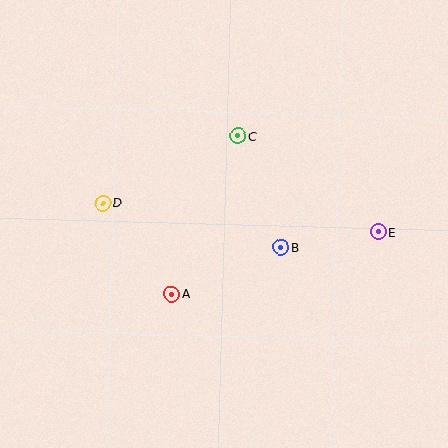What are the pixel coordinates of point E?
Point E is at (378, 232).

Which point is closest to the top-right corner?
Point E is closest to the top-right corner.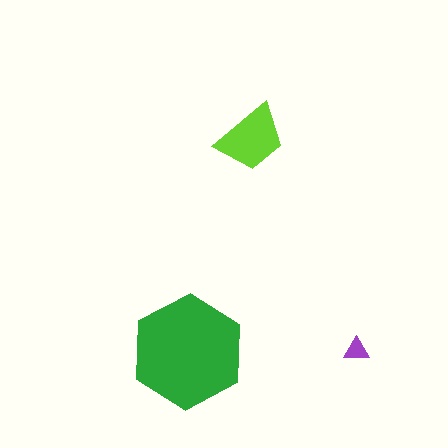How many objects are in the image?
There are 3 objects in the image.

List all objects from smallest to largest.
The purple triangle, the lime trapezoid, the green hexagon.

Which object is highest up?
The lime trapezoid is topmost.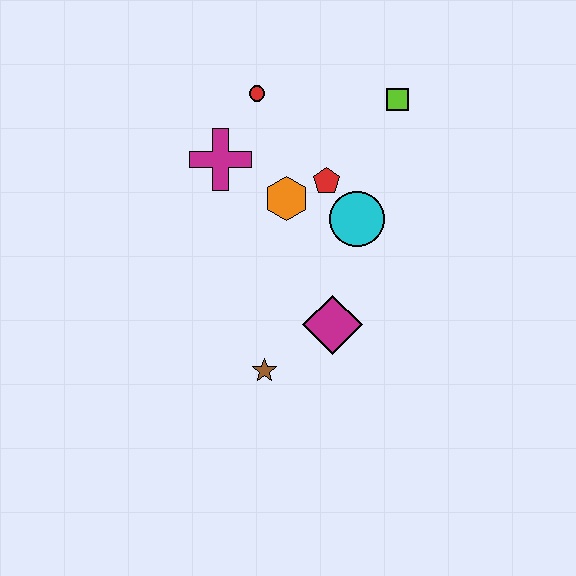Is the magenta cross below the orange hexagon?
No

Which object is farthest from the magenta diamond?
The red circle is farthest from the magenta diamond.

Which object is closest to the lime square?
The red pentagon is closest to the lime square.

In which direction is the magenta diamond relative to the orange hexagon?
The magenta diamond is below the orange hexagon.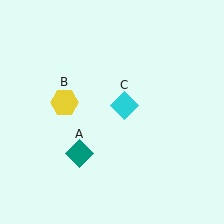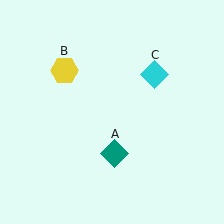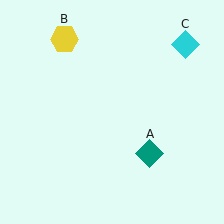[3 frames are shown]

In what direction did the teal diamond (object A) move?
The teal diamond (object A) moved right.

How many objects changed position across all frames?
3 objects changed position: teal diamond (object A), yellow hexagon (object B), cyan diamond (object C).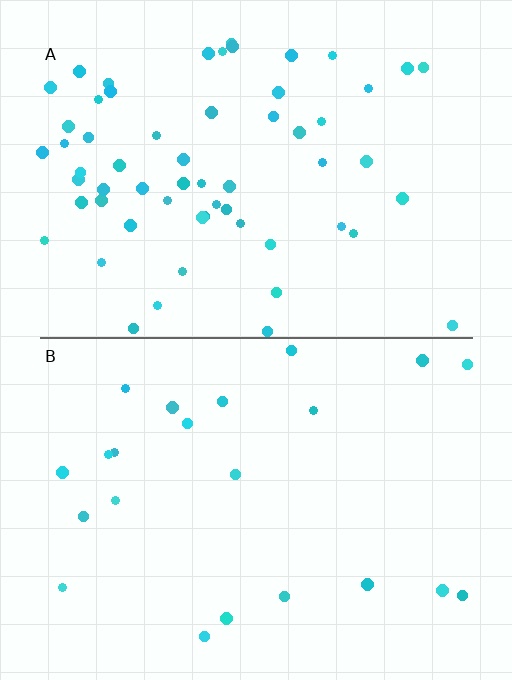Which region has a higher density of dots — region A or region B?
A (the top).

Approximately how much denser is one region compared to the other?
Approximately 2.7× — region A over region B.